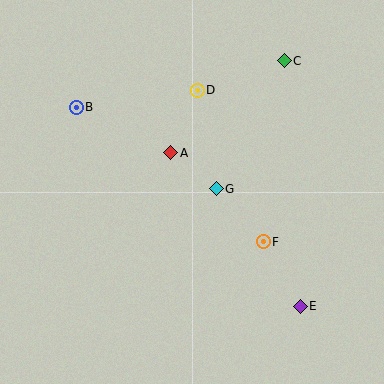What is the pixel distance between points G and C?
The distance between G and C is 145 pixels.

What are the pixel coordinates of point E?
Point E is at (300, 306).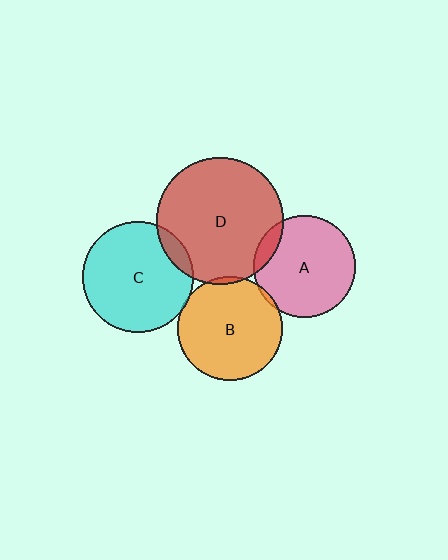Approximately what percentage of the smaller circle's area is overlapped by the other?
Approximately 5%.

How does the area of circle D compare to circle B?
Approximately 1.5 times.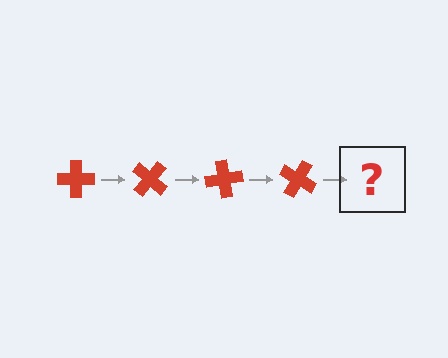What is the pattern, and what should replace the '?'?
The pattern is that the cross rotates 40 degrees each step. The '?' should be a red cross rotated 160 degrees.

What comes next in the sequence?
The next element should be a red cross rotated 160 degrees.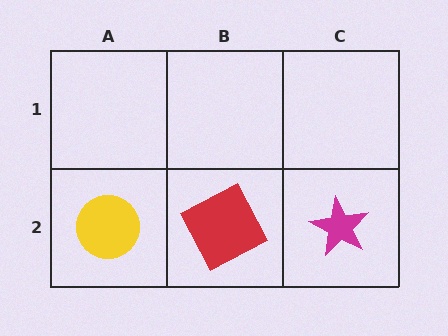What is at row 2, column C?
A magenta star.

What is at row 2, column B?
A red square.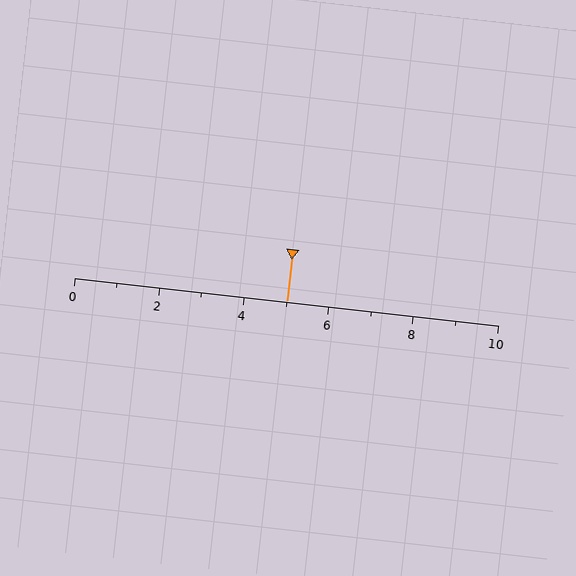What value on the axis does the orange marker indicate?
The marker indicates approximately 5.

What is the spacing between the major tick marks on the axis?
The major ticks are spaced 2 apart.